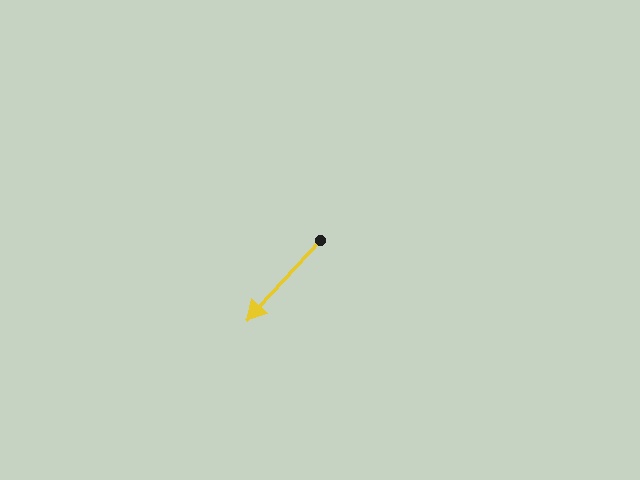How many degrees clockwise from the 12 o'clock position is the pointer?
Approximately 222 degrees.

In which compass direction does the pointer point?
Southwest.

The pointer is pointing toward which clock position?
Roughly 7 o'clock.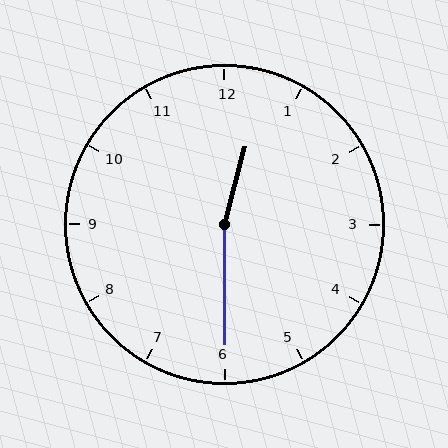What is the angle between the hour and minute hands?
Approximately 165 degrees.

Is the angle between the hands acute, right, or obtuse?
It is obtuse.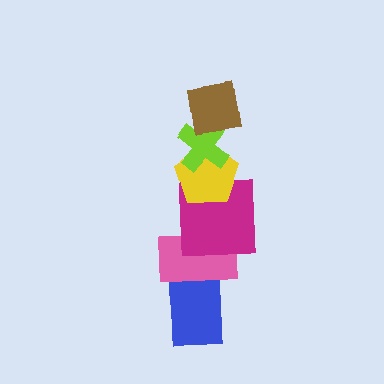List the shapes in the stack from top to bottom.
From top to bottom: the brown square, the lime cross, the yellow pentagon, the magenta square, the pink rectangle, the blue rectangle.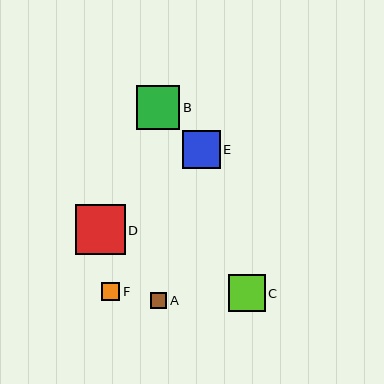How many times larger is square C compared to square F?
Square C is approximately 2.0 times the size of square F.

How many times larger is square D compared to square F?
Square D is approximately 2.7 times the size of square F.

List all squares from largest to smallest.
From largest to smallest: D, B, E, C, F, A.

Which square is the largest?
Square D is the largest with a size of approximately 49 pixels.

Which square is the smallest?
Square A is the smallest with a size of approximately 16 pixels.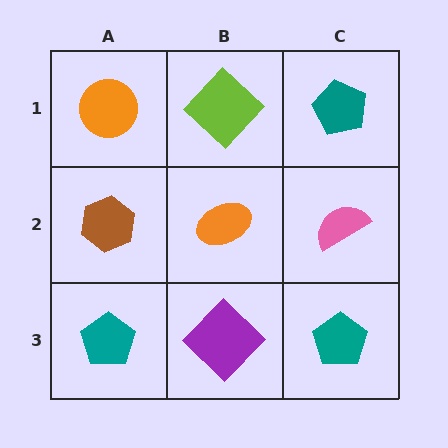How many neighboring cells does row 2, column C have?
3.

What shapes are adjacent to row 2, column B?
A lime diamond (row 1, column B), a purple diamond (row 3, column B), a brown hexagon (row 2, column A), a pink semicircle (row 2, column C).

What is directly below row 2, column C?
A teal pentagon.